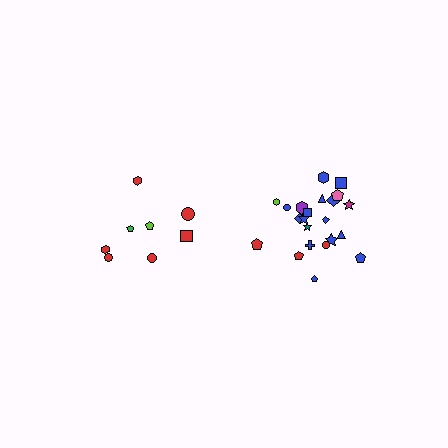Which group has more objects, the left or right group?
The right group.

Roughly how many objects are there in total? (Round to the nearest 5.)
Roughly 30 objects in total.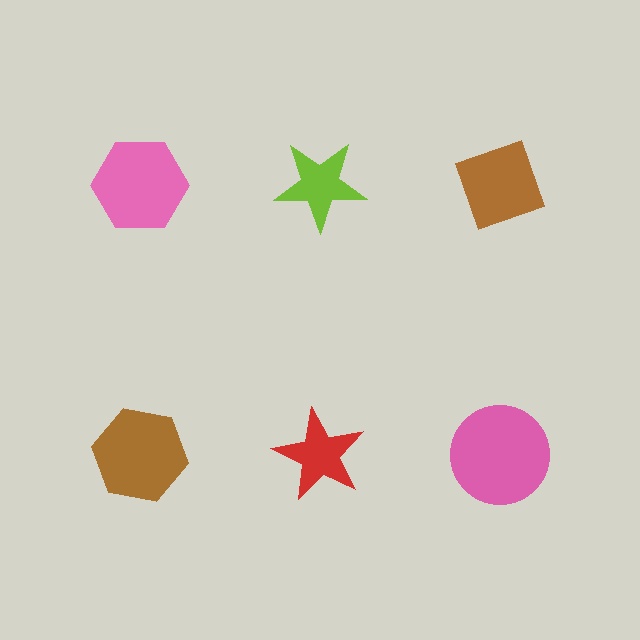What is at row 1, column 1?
A pink hexagon.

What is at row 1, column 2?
A lime star.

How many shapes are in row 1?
3 shapes.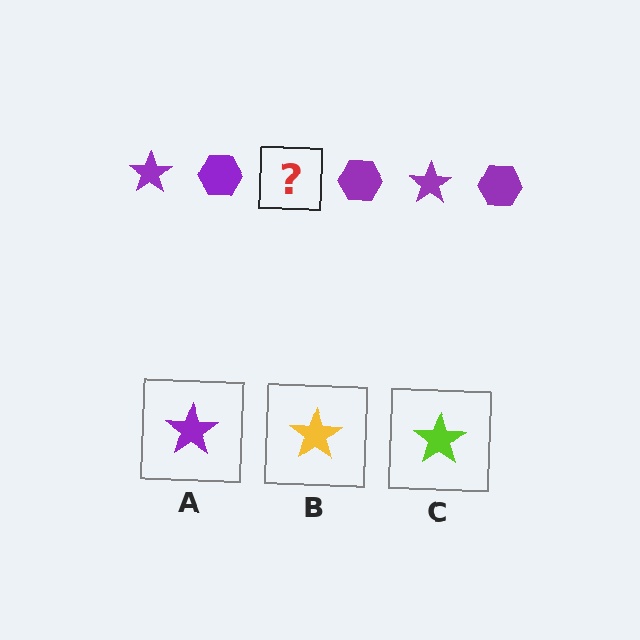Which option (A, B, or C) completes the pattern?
A.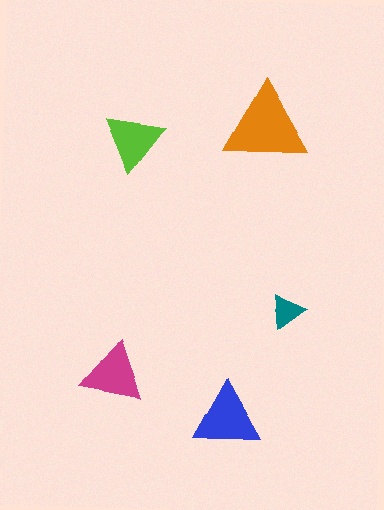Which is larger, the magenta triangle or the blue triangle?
The blue one.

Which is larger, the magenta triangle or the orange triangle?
The orange one.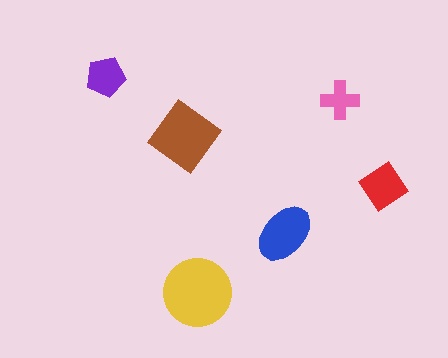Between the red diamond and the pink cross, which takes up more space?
The red diamond.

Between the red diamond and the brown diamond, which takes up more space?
The brown diamond.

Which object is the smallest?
The pink cross.